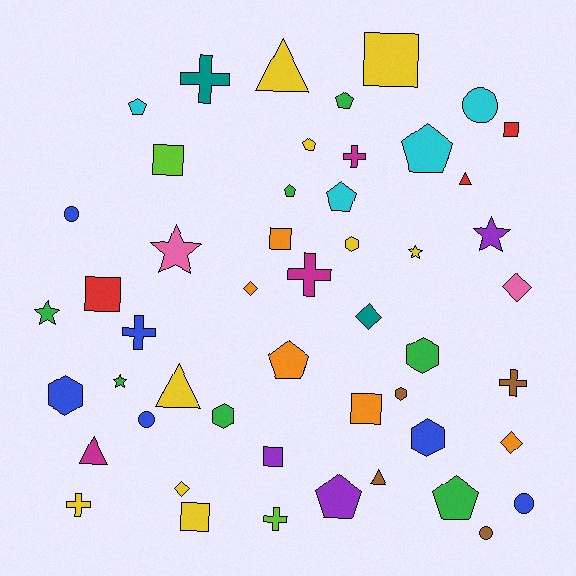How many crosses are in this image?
There are 7 crosses.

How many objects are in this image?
There are 50 objects.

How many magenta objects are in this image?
There are 3 magenta objects.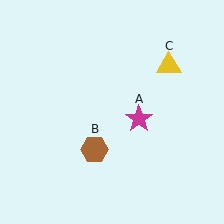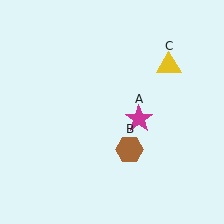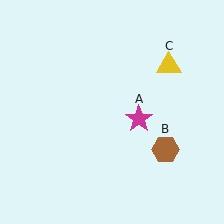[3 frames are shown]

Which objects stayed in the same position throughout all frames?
Magenta star (object A) and yellow triangle (object C) remained stationary.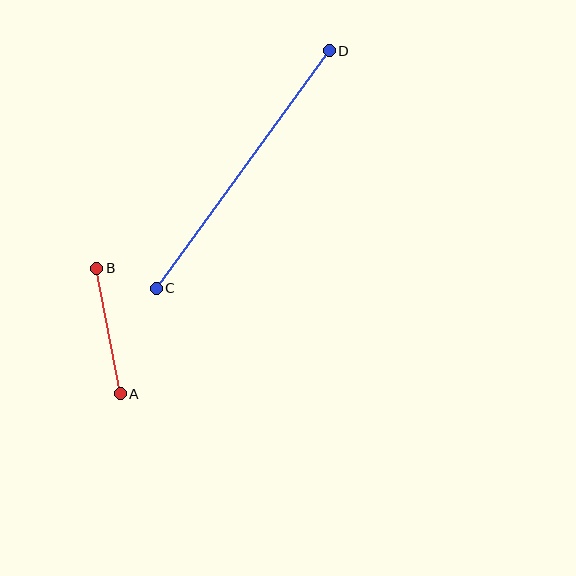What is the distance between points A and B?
The distance is approximately 128 pixels.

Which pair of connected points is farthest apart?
Points C and D are farthest apart.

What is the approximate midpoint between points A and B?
The midpoint is at approximately (109, 331) pixels.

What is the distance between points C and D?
The distance is approximately 294 pixels.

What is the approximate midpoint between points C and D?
The midpoint is at approximately (243, 169) pixels.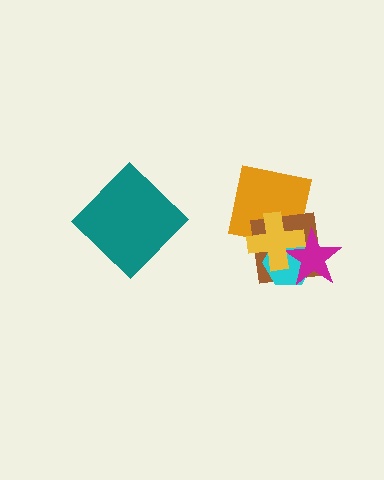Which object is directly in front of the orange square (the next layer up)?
The brown square is directly in front of the orange square.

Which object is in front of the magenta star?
The yellow cross is in front of the magenta star.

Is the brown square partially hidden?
Yes, it is partially covered by another shape.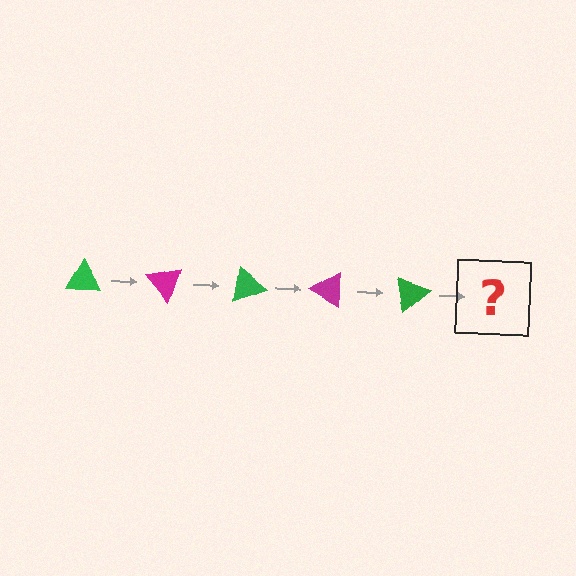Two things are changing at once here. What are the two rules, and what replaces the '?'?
The two rules are that it rotates 50 degrees each step and the color cycles through green and magenta. The '?' should be a magenta triangle, rotated 250 degrees from the start.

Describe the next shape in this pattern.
It should be a magenta triangle, rotated 250 degrees from the start.